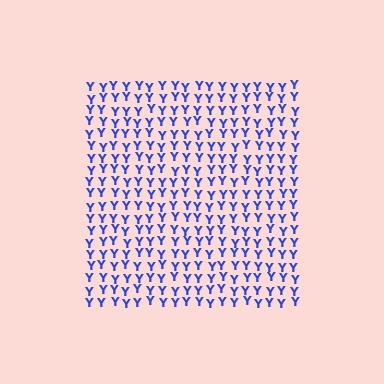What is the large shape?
The large shape is a square.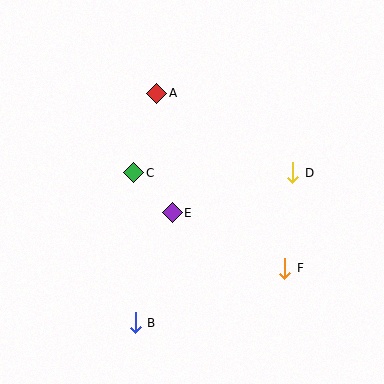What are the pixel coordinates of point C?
Point C is at (134, 173).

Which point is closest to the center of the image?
Point E at (172, 213) is closest to the center.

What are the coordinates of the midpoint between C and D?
The midpoint between C and D is at (213, 173).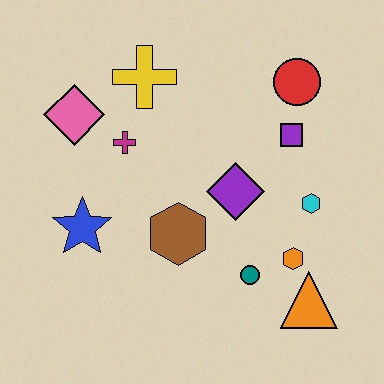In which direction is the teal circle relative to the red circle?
The teal circle is below the red circle.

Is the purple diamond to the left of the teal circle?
Yes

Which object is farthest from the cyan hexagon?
The pink diamond is farthest from the cyan hexagon.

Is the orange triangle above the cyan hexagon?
No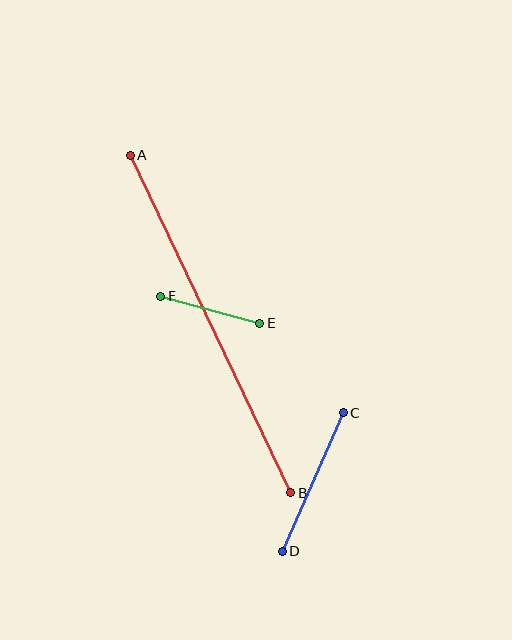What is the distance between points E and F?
The distance is approximately 103 pixels.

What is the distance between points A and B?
The distance is approximately 373 pixels.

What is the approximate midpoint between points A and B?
The midpoint is at approximately (210, 324) pixels.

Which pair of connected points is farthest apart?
Points A and B are farthest apart.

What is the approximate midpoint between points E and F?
The midpoint is at approximately (210, 310) pixels.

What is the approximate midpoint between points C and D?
The midpoint is at approximately (313, 482) pixels.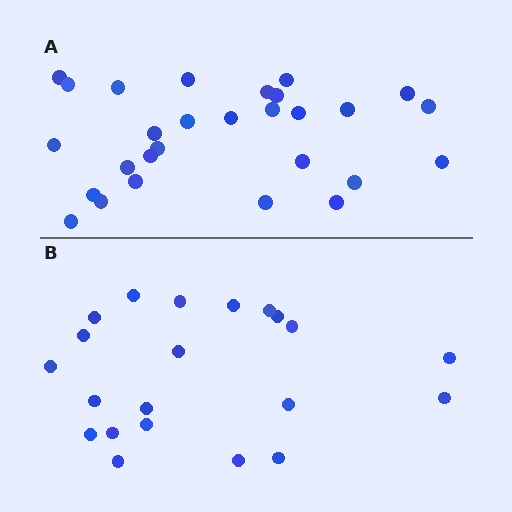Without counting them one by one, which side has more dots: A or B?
Region A (the top region) has more dots.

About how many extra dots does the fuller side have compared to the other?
Region A has roughly 8 or so more dots than region B.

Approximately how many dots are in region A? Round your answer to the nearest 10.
About 30 dots. (The exact count is 28, which rounds to 30.)